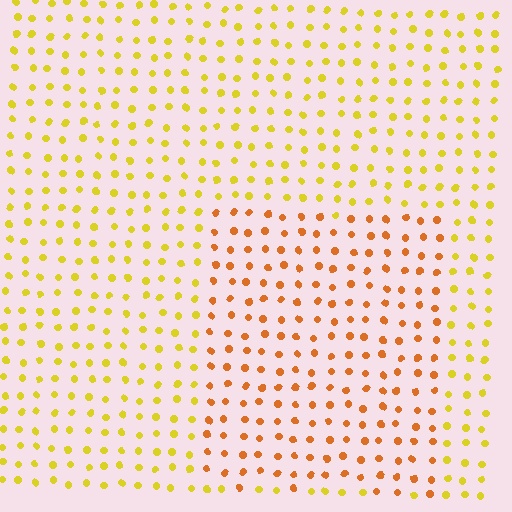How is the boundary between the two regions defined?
The boundary is defined purely by a slight shift in hue (about 32 degrees). Spacing, size, and orientation are identical on both sides.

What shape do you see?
I see a rectangle.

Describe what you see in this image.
The image is filled with small yellow elements in a uniform arrangement. A rectangle-shaped region is visible where the elements are tinted to a slightly different hue, forming a subtle color boundary.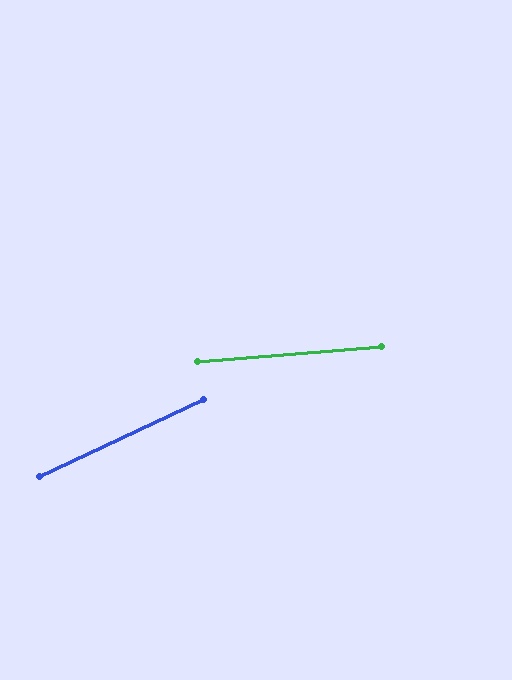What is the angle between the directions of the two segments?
Approximately 21 degrees.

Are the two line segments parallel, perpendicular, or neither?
Neither parallel nor perpendicular — they differ by about 21°.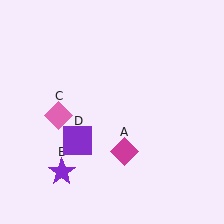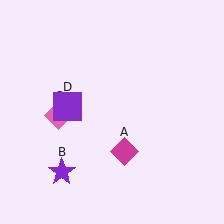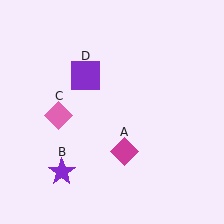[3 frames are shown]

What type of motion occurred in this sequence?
The purple square (object D) rotated clockwise around the center of the scene.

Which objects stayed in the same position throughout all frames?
Magenta diamond (object A) and purple star (object B) and pink diamond (object C) remained stationary.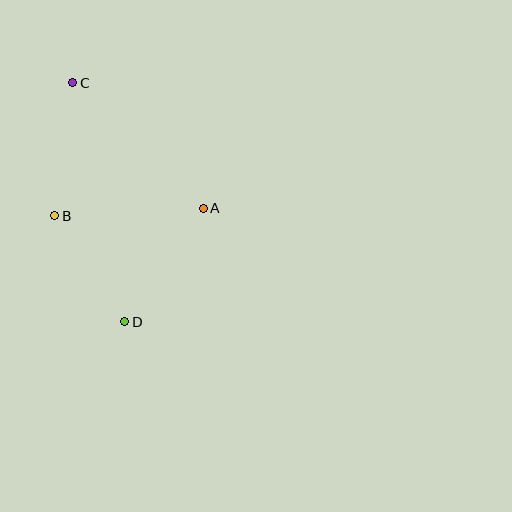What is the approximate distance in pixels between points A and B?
The distance between A and B is approximately 148 pixels.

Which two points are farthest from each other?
Points C and D are farthest from each other.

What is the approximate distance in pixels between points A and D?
The distance between A and D is approximately 138 pixels.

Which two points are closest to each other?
Points B and D are closest to each other.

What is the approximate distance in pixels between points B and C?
The distance between B and C is approximately 134 pixels.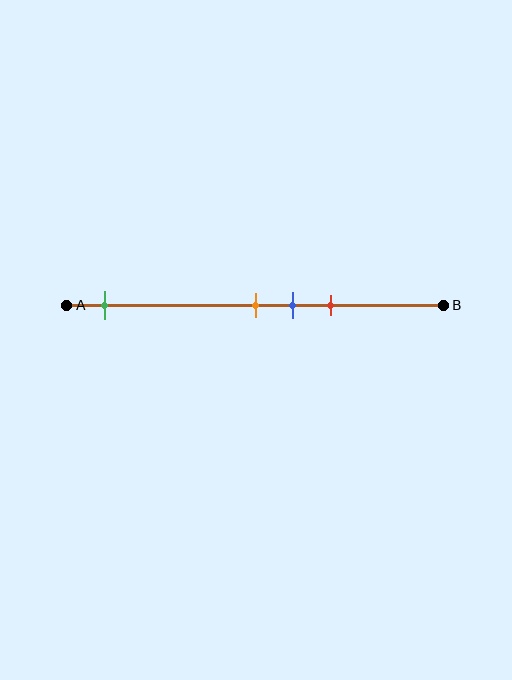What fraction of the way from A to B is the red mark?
The red mark is approximately 70% (0.7) of the way from A to B.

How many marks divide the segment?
There are 4 marks dividing the segment.